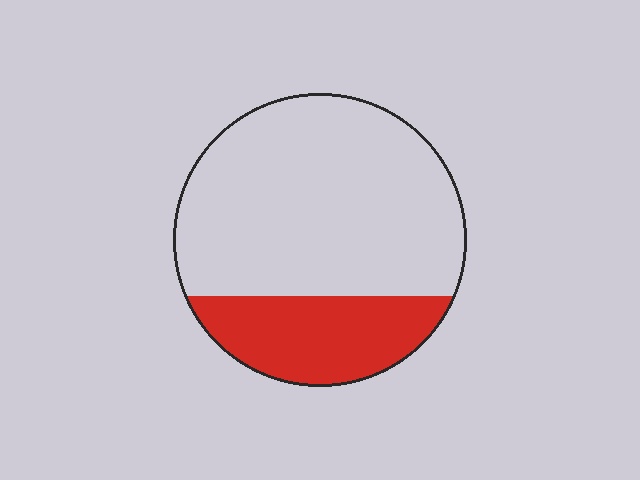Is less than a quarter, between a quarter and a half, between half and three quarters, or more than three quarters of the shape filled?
Between a quarter and a half.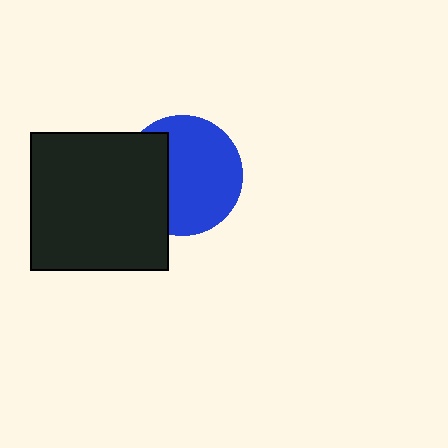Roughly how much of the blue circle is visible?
Most of it is visible (roughly 66%).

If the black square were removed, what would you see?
You would see the complete blue circle.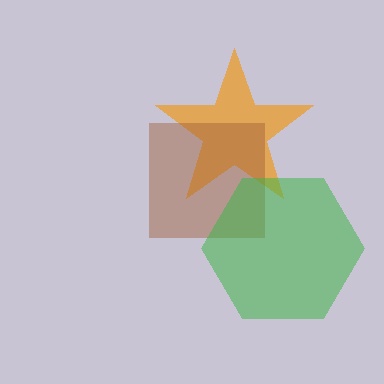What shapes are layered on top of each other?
The layered shapes are: an orange star, a brown square, a green hexagon.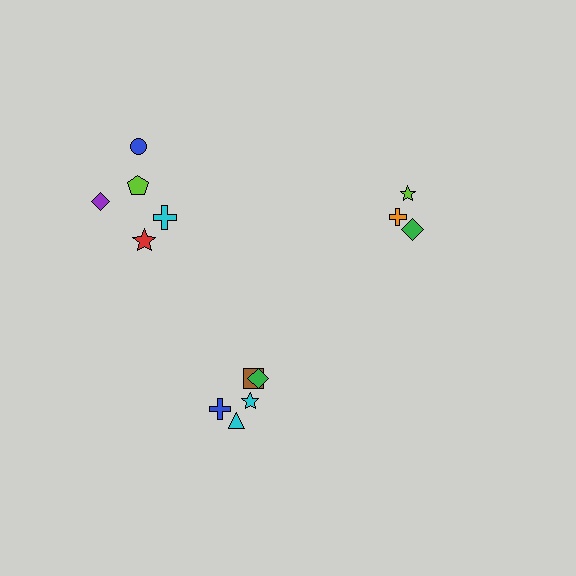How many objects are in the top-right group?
There are 3 objects.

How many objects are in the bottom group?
There are 5 objects.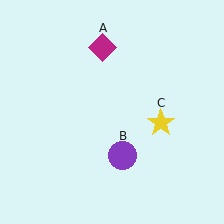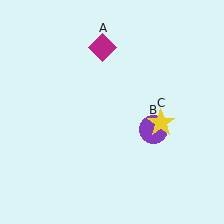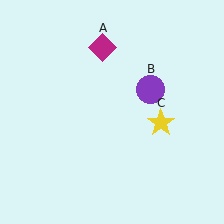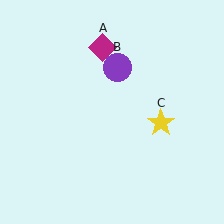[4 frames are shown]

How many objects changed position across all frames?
1 object changed position: purple circle (object B).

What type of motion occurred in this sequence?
The purple circle (object B) rotated counterclockwise around the center of the scene.